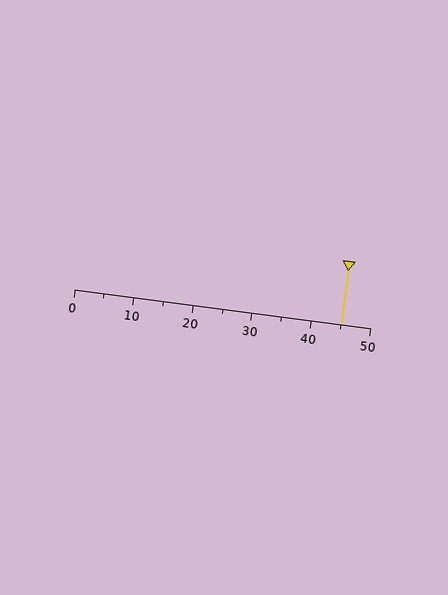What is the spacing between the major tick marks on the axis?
The major ticks are spaced 10 apart.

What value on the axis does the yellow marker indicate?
The marker indicates approximately 45.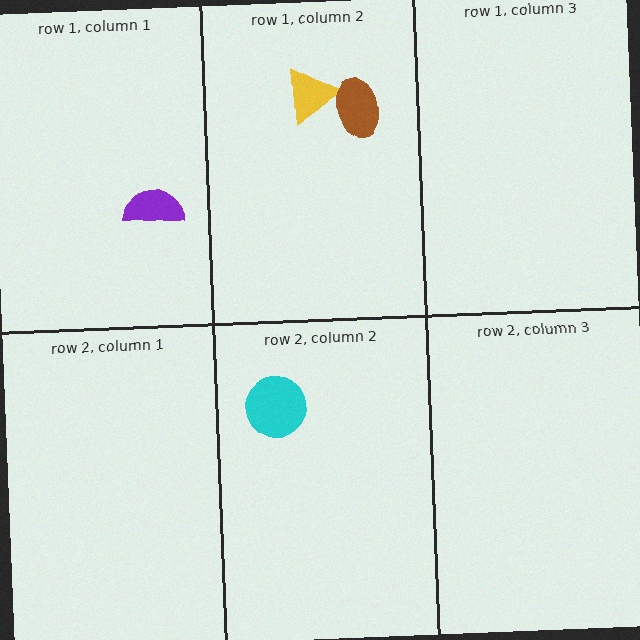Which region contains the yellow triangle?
The row 1, column 2 region.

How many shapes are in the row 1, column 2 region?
2.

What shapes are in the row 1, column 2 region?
The yellow triangle, the brown ellipse.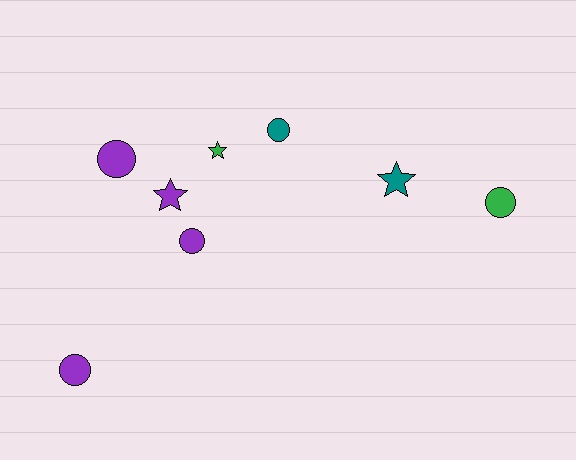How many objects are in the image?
There are 8 objects.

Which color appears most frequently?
Purple, with 4 objects.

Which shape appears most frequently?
Circle, with 5 objects.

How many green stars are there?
There is 1 green star.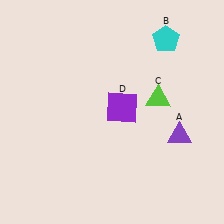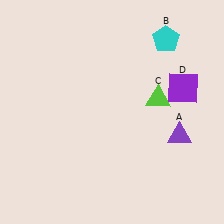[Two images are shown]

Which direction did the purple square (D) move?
The purple square (D) moved right.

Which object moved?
The purple square (D) moved right.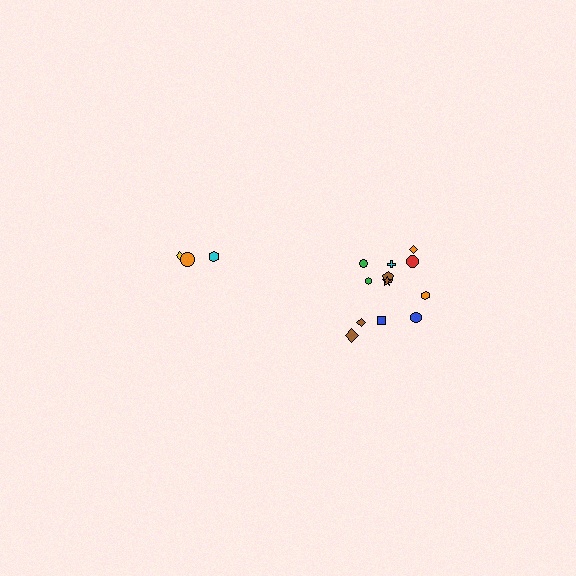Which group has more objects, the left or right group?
The right group.